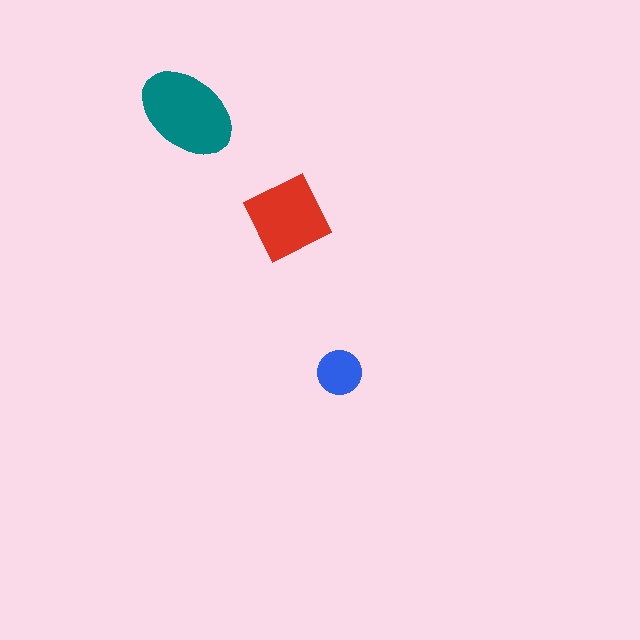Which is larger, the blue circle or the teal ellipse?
The teal ellipse.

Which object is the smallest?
The blue circle.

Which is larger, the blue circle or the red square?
The red square.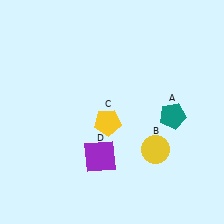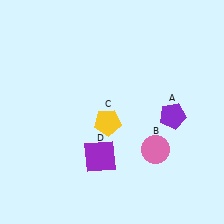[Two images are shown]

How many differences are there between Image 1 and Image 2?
There are 2 differences between the two images.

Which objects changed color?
A changed from teal to purple. B changed from yellow to pink.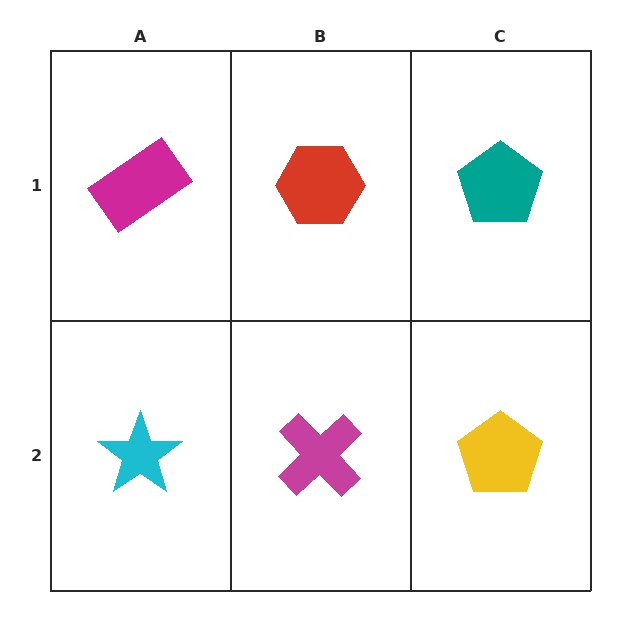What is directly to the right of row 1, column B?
A teal pentagon.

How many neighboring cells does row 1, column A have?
2.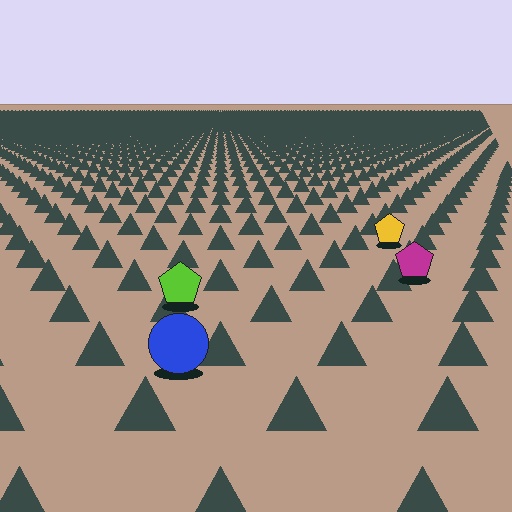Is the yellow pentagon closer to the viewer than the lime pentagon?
No. The lime pentagon is closer — you can tell from the texture gradient: the ground texture is coarser near it.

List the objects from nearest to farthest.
From nearest to farthest: the blue circle, the lime pentagon, the magenta pentagon, the yellow pentagon.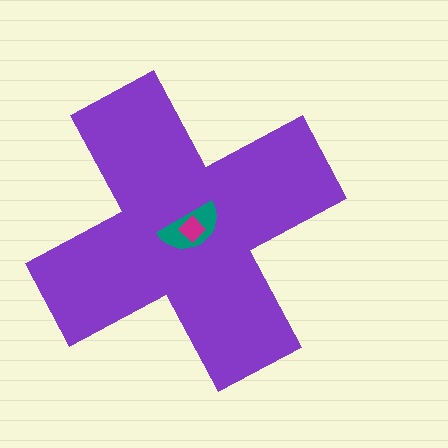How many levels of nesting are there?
3.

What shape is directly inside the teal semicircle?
The magenta diamond.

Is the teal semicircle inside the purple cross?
Yes.